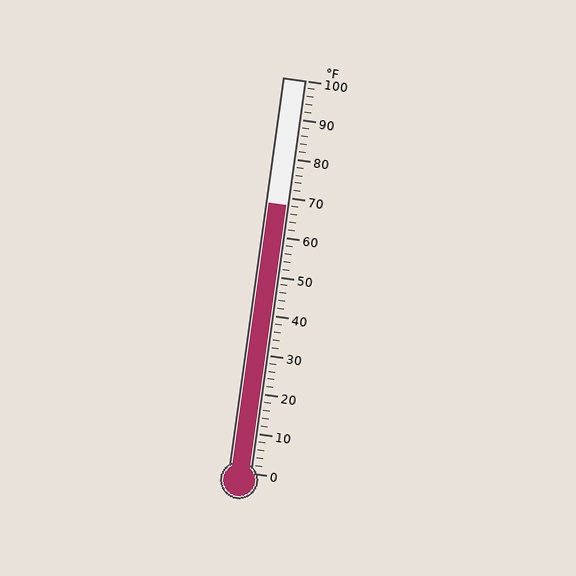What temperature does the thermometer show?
The thermometer shows approximately 68°F.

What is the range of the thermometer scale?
The thermometer scale ranges from 0°F to 100°F.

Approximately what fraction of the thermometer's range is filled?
The thermometer is filled to approximately 70% of its range.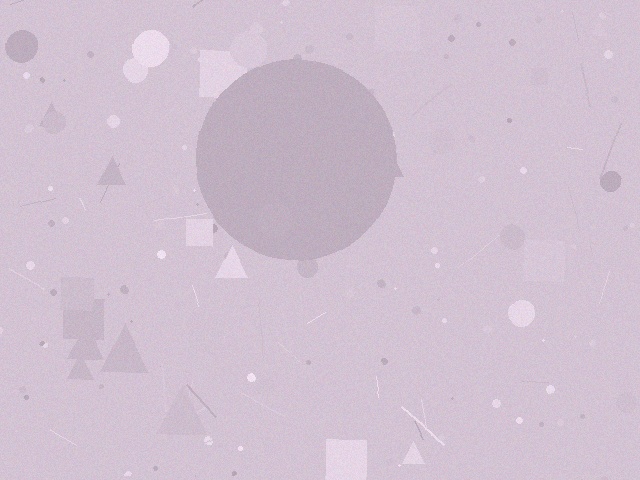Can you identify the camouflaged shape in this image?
The camouflaged shape is a circle.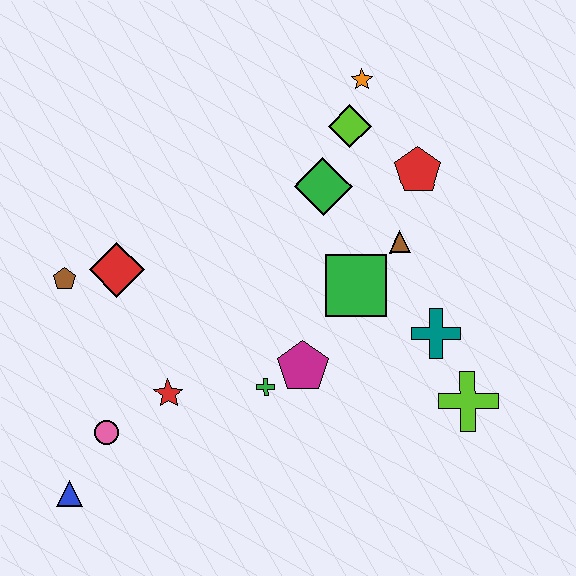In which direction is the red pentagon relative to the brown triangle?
The red pentagon is above the brown triangle.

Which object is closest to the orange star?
The lime diamond is closest to the orange star.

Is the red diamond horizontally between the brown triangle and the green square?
No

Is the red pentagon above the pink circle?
Yes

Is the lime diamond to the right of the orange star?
No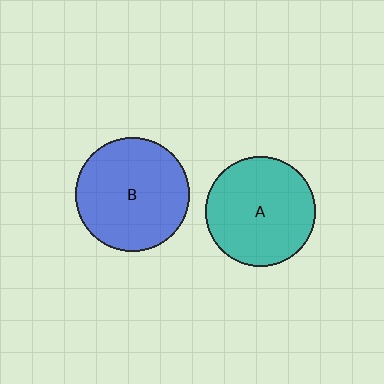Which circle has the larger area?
Circle B (blue).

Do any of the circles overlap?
No, none of the circles overlap.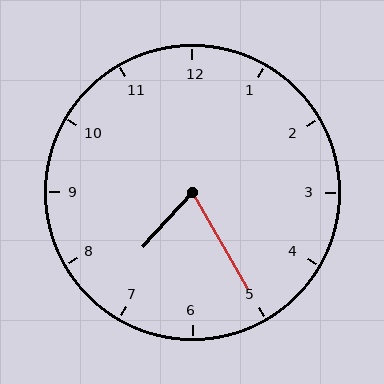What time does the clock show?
7:25.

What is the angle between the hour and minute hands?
Approximately 72 degrees.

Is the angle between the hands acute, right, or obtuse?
It is acute.